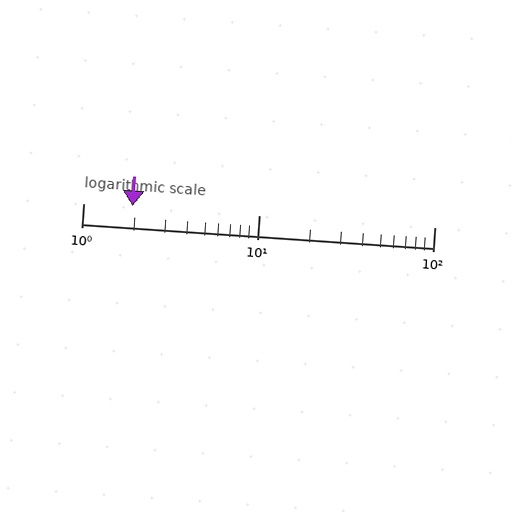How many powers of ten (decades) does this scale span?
The scale spans 2 decades, from 1 to 100.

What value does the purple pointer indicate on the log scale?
The pointer indicates approximately 1.9.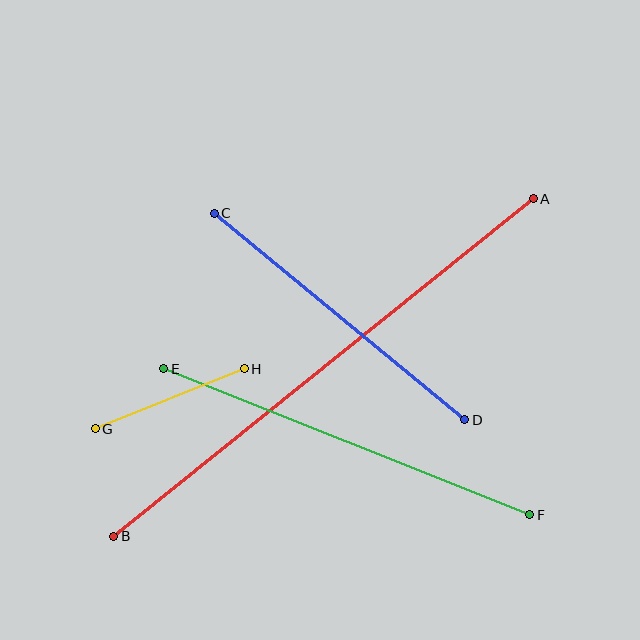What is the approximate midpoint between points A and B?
The midpoint is at approximately (324, 367) pixels.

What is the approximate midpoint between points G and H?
The midpoint is at approximately (170, 399) pixels.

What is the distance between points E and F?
The distance is approximately 394 pixels.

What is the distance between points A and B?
The distance is approximately 538 pixels.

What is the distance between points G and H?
The distance is approximately 161 pixels.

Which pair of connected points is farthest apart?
Points A and B are farthest apart.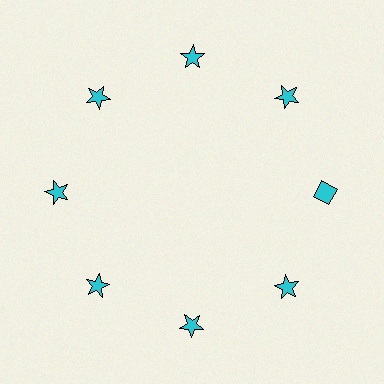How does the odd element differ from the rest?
It has a different shape: diamond instead of star.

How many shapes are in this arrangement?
There are 8 shapes arranged in a ring pattern.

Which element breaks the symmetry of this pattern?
The cyan diamond at roughly the 3 o'clock position breaks the symmetry. All other shapes are cyan stars.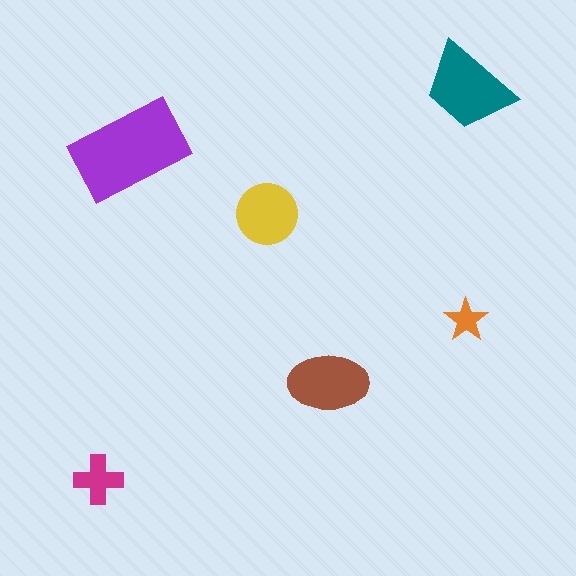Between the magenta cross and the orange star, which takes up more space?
The magenta cross.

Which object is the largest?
The purple rectangle.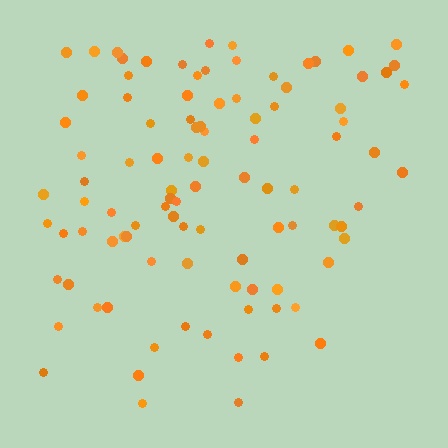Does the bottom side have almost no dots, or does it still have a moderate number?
Still a moderate number, just noticeably fewer than the top.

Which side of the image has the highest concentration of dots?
The top.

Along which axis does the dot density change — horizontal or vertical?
Vertical.